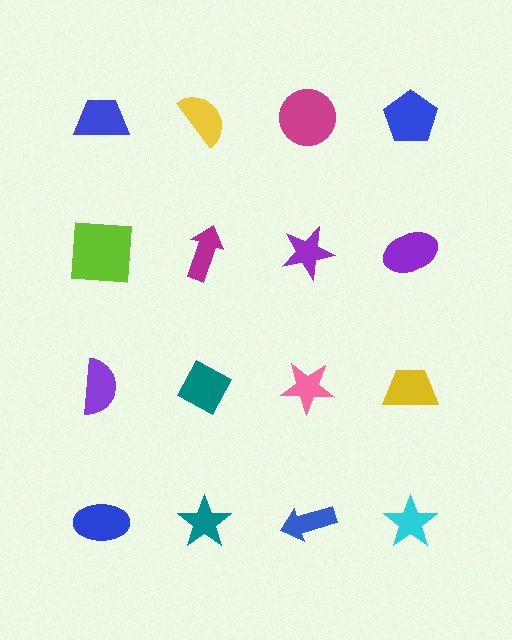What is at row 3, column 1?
A purple semicircle.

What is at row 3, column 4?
A yellow trapezoid.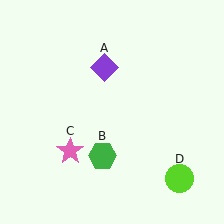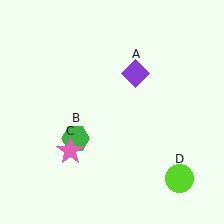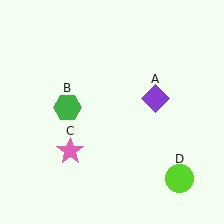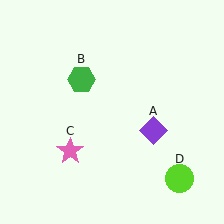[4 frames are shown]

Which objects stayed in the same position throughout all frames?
Pink star (object C) and lime circle (object D) remained stationary.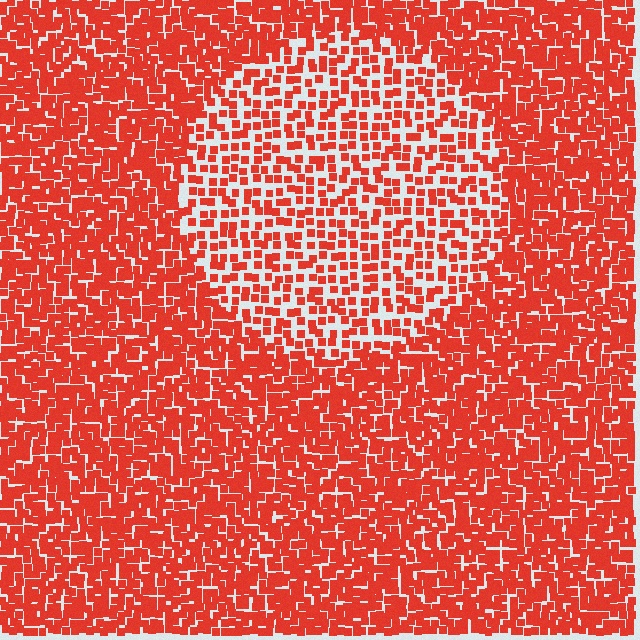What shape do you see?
I see a circle.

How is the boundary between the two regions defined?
The boundary is defined by a change in element density (approximately 1.9x ratio). All elements are the same color, size, and shape.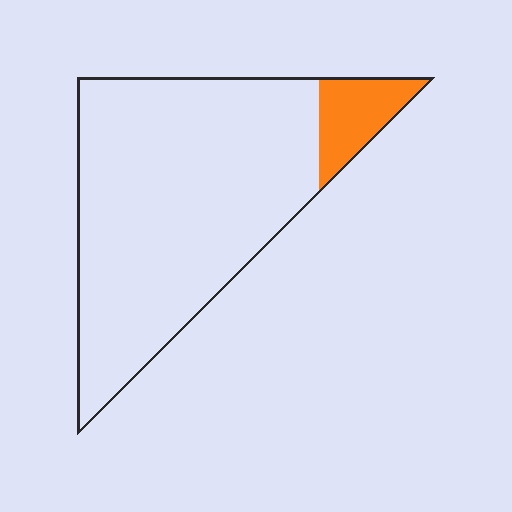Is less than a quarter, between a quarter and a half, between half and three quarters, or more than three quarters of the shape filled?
Less than a quarter.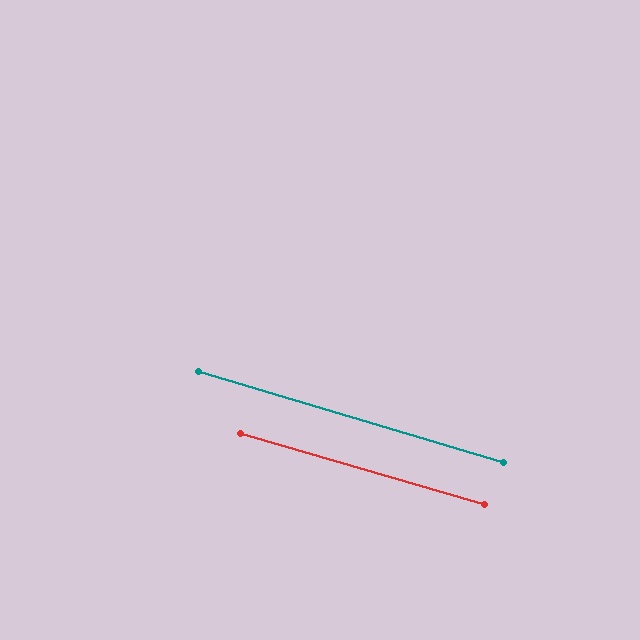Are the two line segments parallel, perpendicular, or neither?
Parallel — their directions differ by only 0.5°.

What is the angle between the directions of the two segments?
Approximately 0 degrees.